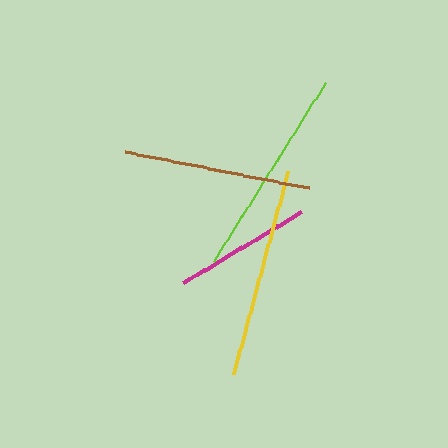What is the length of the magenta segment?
The magenta segment is approximately 137 pixels long.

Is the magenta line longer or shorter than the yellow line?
The yellow line is longer than the magenta line.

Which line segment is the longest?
The lime line is the longest at approximately 211 pixels.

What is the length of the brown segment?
The brown segment is approximately 187 pixels long.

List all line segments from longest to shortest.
From longest to shortest: lime, yellow, brown, magenta.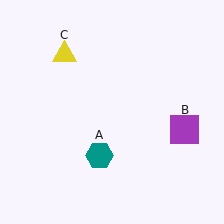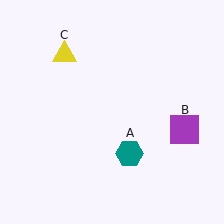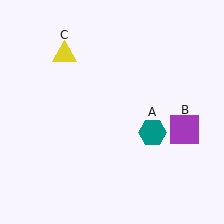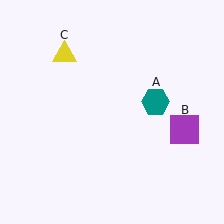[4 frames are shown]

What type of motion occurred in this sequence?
The teal hexagon (object A) rotated counterclockwise around the center of the scene.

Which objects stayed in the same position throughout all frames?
Purple square (object B) and yellow triangle (object C) remained stationary.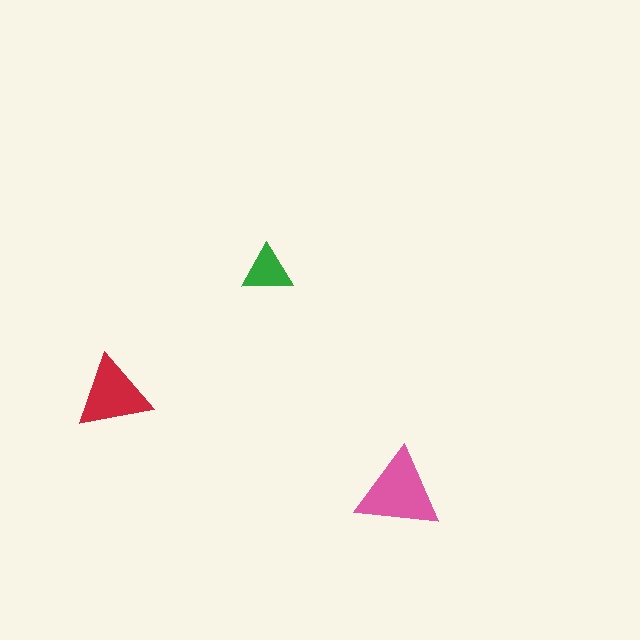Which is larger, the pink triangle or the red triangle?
The pink one.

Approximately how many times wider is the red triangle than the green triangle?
About 1.5 times wider.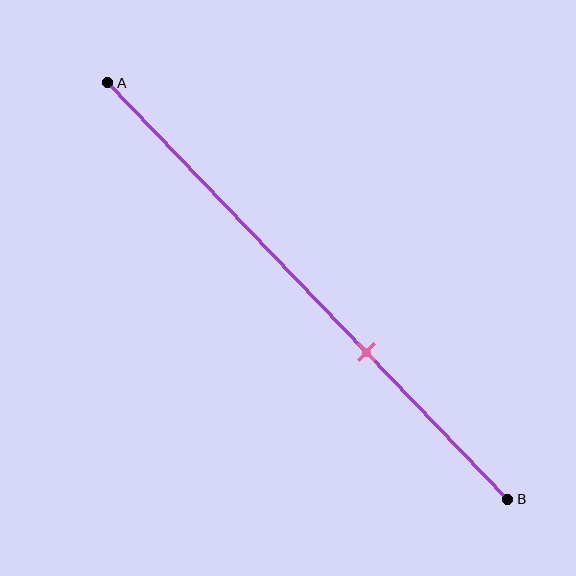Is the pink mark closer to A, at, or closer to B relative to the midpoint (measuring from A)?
The pink mark is closer to point B than the midpoint of segment AB.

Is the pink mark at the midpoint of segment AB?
No, the mark is at about 65% from A, not at the 50% midpoint.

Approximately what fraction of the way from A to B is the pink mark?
The pink mark is approximately 65% of the way from A to B.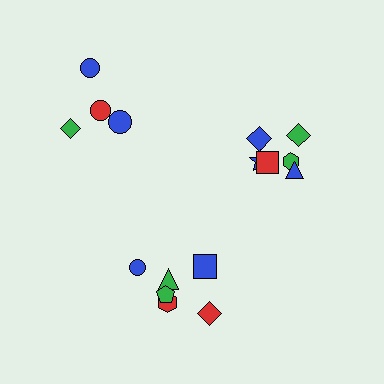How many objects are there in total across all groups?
There are 16 objects.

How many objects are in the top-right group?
There are 6 objects.